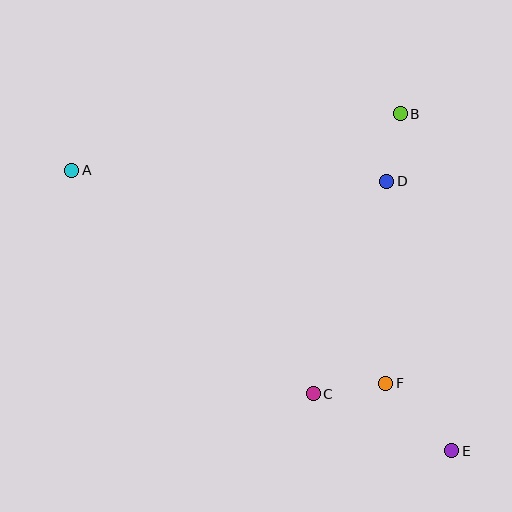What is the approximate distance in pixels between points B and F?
The distance between B and F is approximately 270 pixels.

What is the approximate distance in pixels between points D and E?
The distance between D and E is approximately 277 pixels.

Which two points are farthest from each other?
Points A and E are farthest from each other.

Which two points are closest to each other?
Points B and D are closest to each other.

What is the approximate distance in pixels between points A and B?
The distance between A and B is approximately 333 pixels.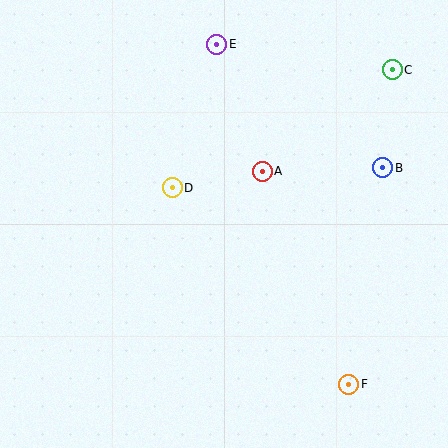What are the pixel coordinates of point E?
Point E is at (217, 44).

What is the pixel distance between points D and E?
The distance between D and E is 150 pixels.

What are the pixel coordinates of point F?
Point F is at (349, 384).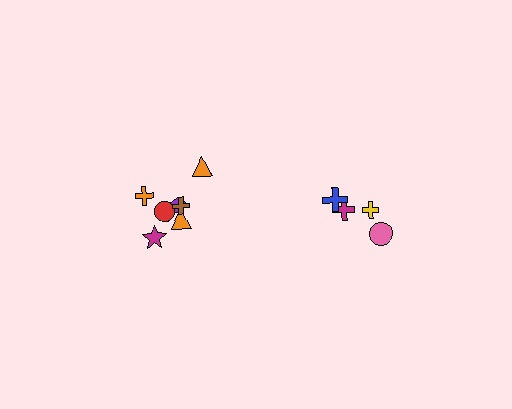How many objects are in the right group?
There are 4 objects.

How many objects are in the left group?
There are 7 objects.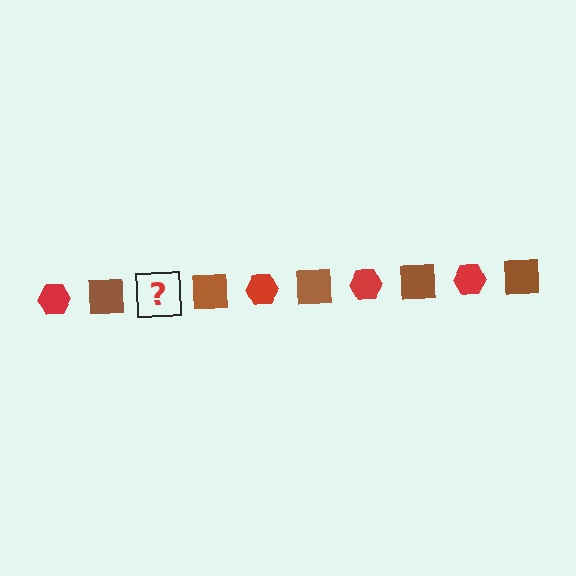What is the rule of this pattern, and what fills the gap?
The rule is that the pattern alternates between red hexagon and brown square. The gap should be filled with a red hexagon.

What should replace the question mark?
The question mark should be replaced with a red hexagon.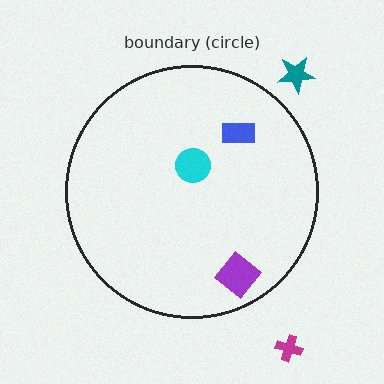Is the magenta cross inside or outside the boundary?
Outside.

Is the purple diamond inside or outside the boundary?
Inside.